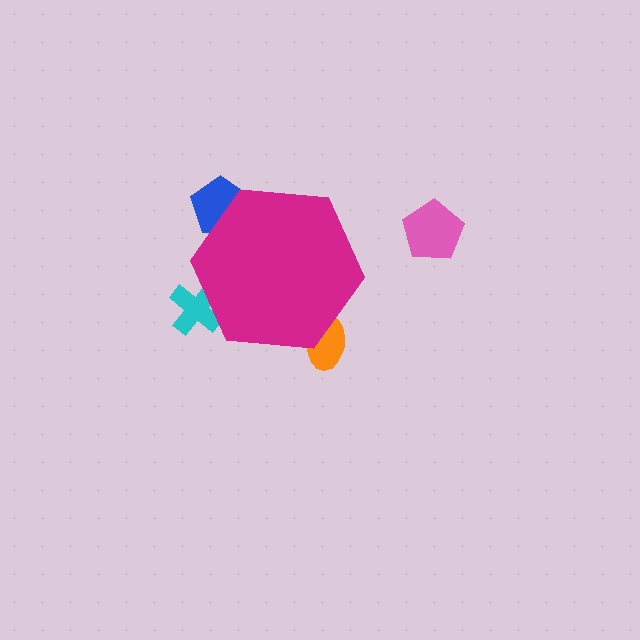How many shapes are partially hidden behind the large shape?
3 shapes are partially hidden.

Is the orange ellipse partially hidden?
Yes, the orange ellipse is partially hidden behind the magenta hexagon.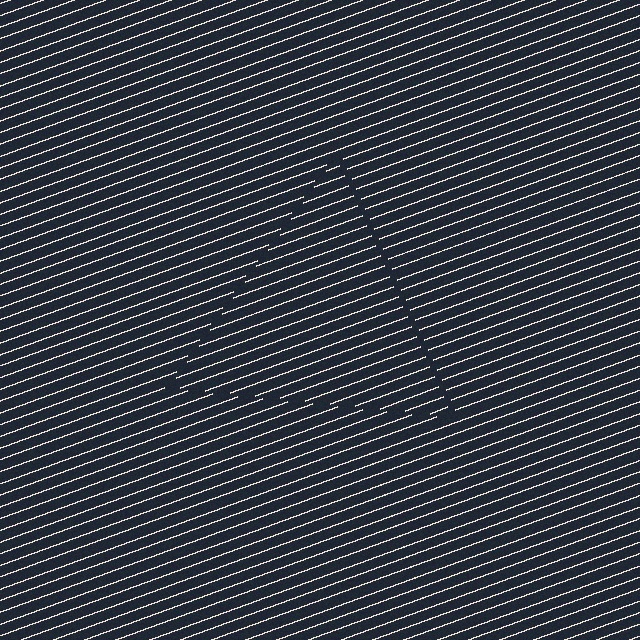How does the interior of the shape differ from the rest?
The interior of the shape contains the same grating, shifted by half a period — the contour is defined by the phase discontinuity where line-ends from the inner and outer gratings abut.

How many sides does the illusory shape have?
3 sides — the line-ends trace a triangle.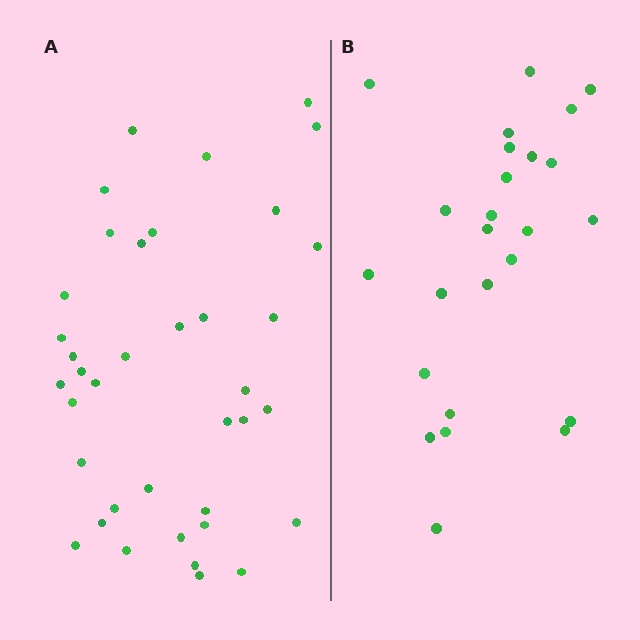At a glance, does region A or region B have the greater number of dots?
Region A (the left region) has more dots.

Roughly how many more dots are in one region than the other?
Region A has approximately 15 more dots than region B.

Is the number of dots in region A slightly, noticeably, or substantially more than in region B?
Region A has substantially more. The ratio is roughly 1.5 to 1.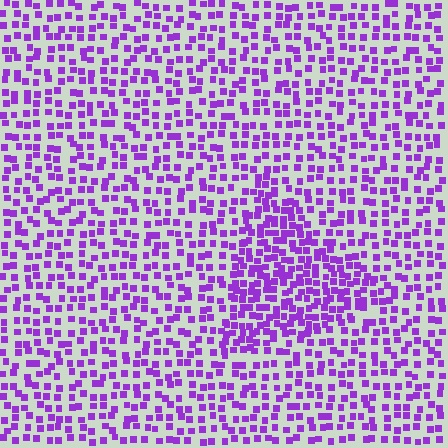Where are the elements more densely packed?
The elements are more densely packed inside the triangle boundary.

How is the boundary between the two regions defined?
The boundary is defined by a change in element density (approximately 1.7x ratio). All elements are the same color, size, and shape.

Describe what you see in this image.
The image contains small purple elements arranged at two different densities. A triangle-shaped region is visible where the elements are more densely packed than the surrounding area.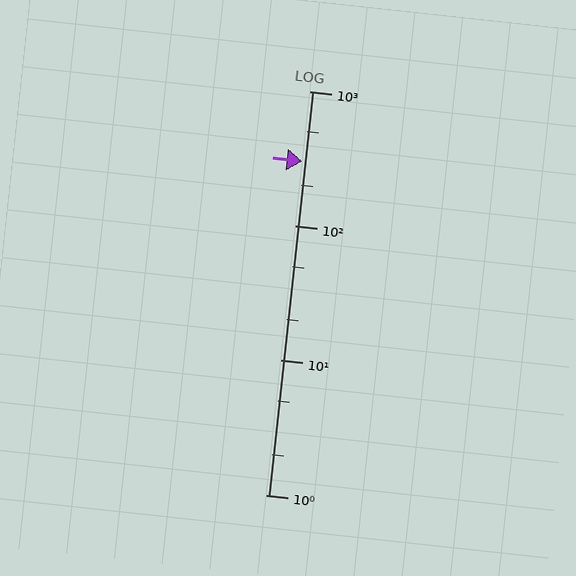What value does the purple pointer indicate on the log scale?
The pointer indicates approximately 300.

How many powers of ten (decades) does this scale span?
The scale spans 3 decades, from 1 to 1000.